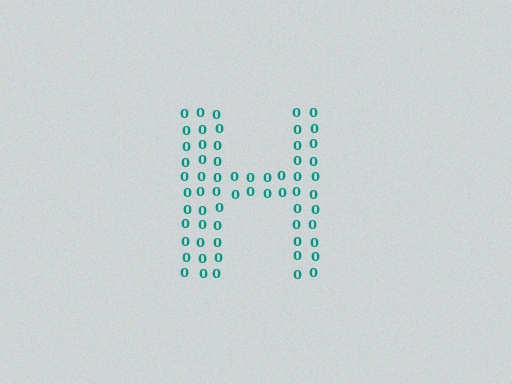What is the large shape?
The large shape is the letter H.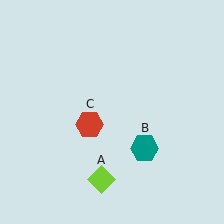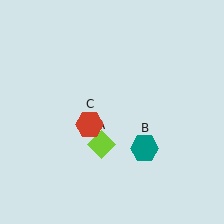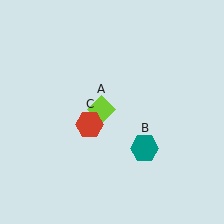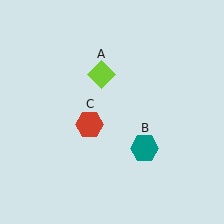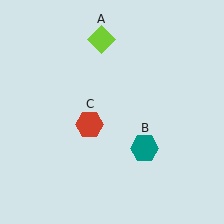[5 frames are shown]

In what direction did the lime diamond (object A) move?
The lime diamond (object A) moved up.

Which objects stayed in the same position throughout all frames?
Teal hexagon (object B) and red hexagon (object C) remained stationary.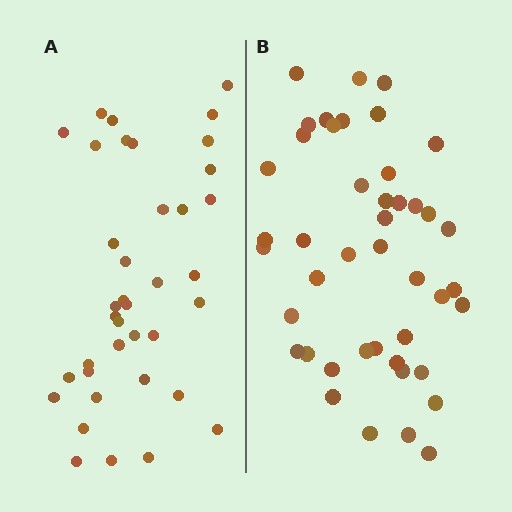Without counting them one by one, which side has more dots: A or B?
Region B (the right region) has more dots.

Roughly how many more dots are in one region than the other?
Region B has about 6 more dots than region A.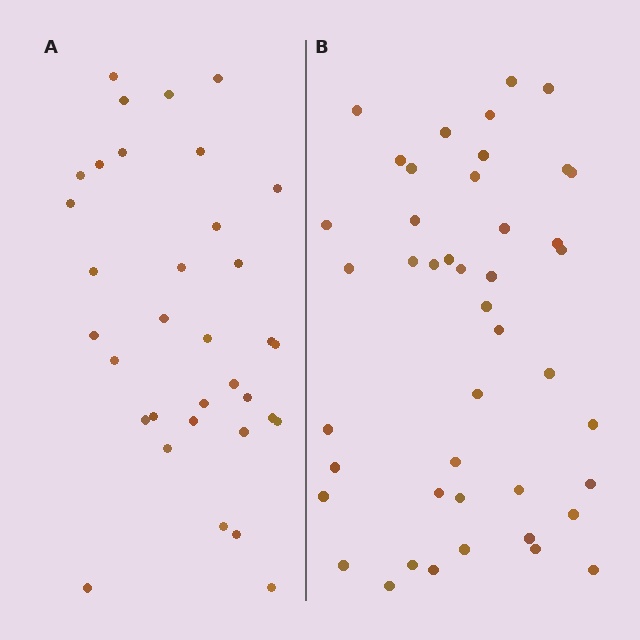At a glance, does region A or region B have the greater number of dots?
Region B (the right region) has more dots.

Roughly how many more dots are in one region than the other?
Region B has roughly 10 or so more dots than region A.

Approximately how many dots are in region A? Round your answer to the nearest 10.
About 30 dots. (The exact count is 34, which rounds to 30.)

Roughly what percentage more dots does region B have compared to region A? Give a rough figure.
About 30% more.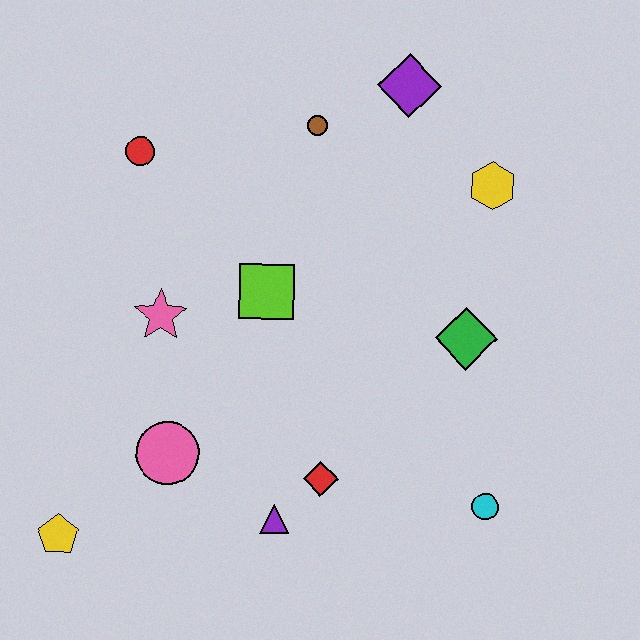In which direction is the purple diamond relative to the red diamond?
The purple diamond is above the red diamond.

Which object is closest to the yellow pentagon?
The pink circle is closest to the yellow pentagon.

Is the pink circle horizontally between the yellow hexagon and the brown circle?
No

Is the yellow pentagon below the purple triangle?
Yes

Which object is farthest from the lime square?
The yellow pentagon is farthest from the lime square.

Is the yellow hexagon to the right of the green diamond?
Yes